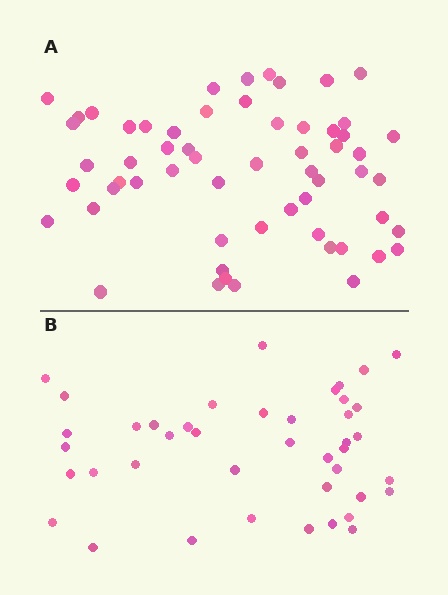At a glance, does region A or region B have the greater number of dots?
Region A (the top region) has more dots.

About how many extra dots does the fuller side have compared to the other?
Region A has approximately 15 more dots than region B.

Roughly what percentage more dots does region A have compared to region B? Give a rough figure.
About 40% more.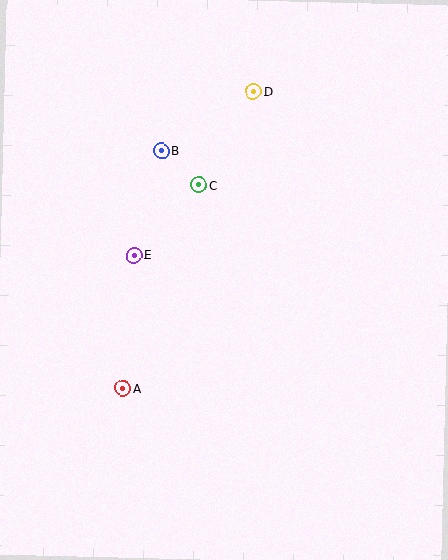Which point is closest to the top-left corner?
Point B is closest to the top-left corner.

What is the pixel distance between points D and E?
The distance between D and E is 203 pixels.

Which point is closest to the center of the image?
Point E at (134, 255) is closest to the center.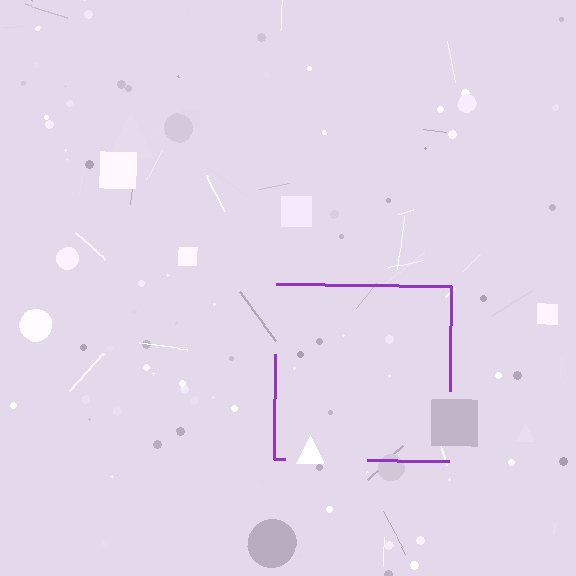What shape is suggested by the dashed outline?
The dashed outline suggests a square.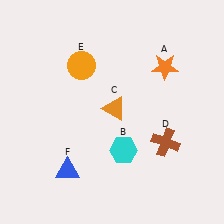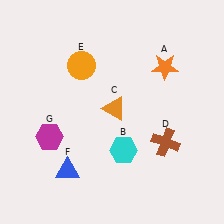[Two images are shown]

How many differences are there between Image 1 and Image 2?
There is 1 difference between the two images.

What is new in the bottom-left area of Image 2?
A magenta hexagon (G) was added in the bottom-left area of Image 2.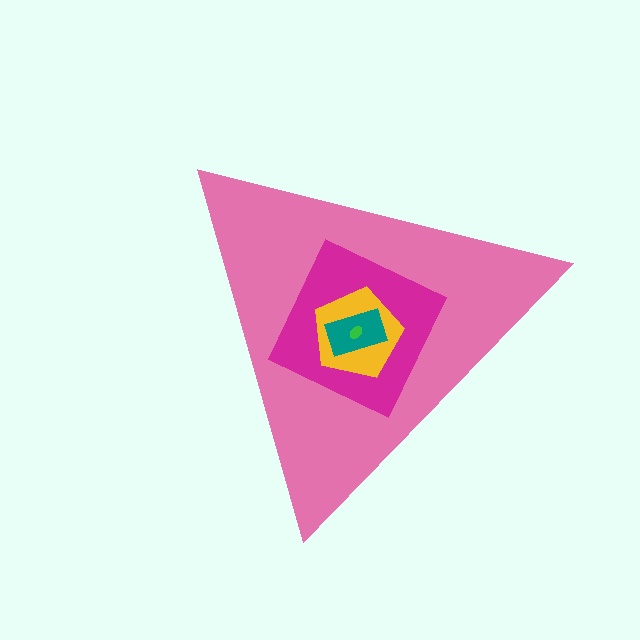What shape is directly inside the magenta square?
The yellow pentagon.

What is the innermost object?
The green ellipse.